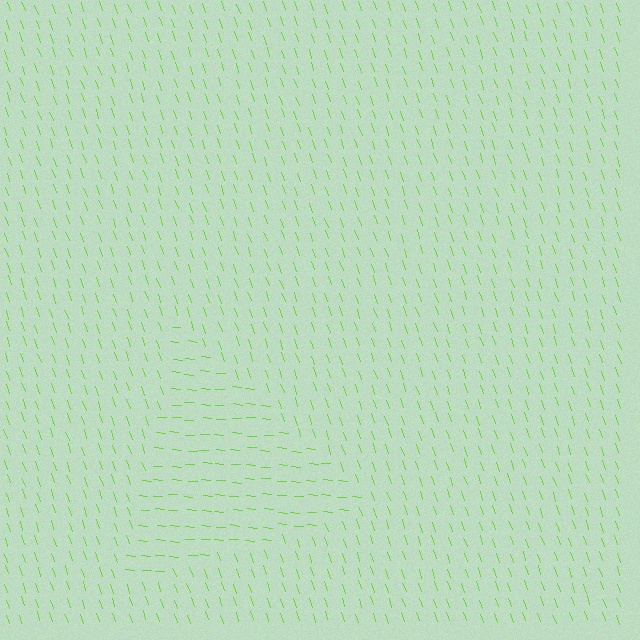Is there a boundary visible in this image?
Yes, there is a texture boundary formed by a change in line orientation.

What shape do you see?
I see a triangle.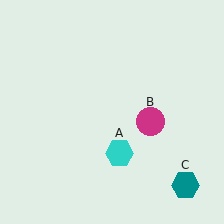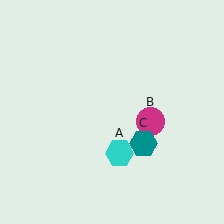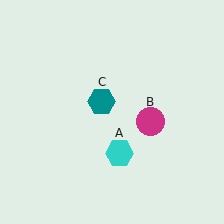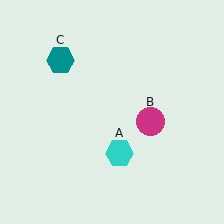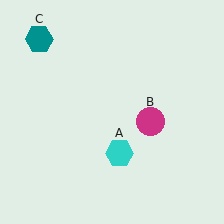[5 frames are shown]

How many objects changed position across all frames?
1 object changed position: teal hexagon (object C).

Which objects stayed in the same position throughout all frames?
Cyan hexagon (object A) and magenta circle (object B) remained stationary.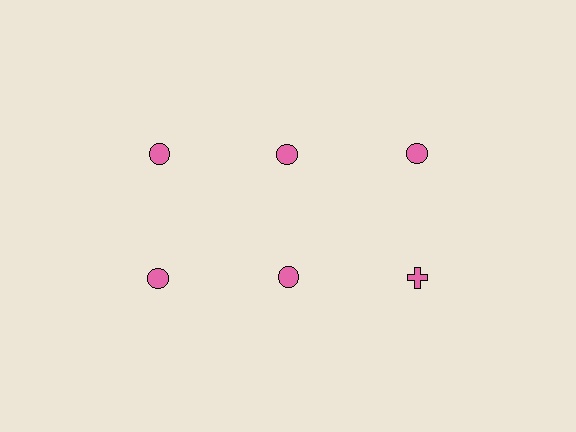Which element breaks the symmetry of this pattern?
The pink cross in the second row, center column breaks the symmetry. All other shapes are pink circles.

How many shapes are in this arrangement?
There are 6 shapes arranged in a grid pattern.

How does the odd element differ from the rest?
It has a different shape: cross instead of circle.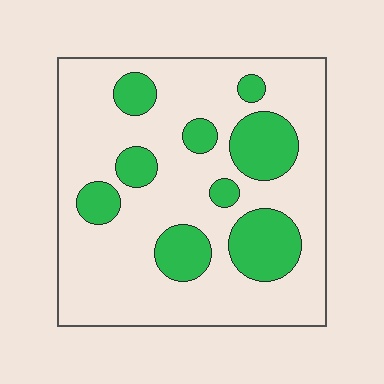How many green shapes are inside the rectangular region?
9.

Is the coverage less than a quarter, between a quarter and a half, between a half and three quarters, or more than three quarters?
Less than a quarter.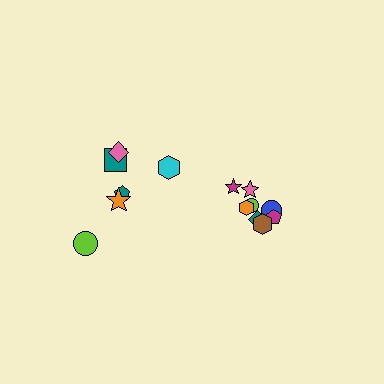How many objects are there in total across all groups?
There are 14 objects.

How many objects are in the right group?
There are 8 objects.